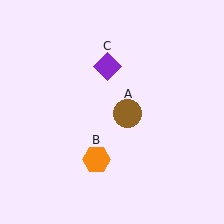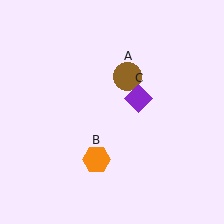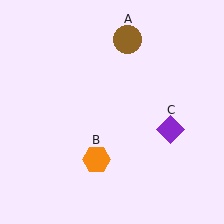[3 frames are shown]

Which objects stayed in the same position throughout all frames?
Orange hexagon (object B) remained stationary.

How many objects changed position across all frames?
2 objects changed position: brown circle (object A), purple diamond (object C).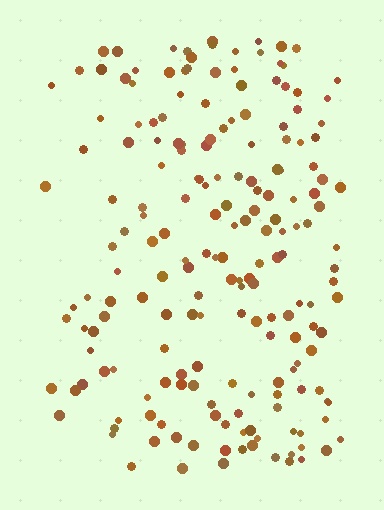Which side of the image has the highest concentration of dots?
The right.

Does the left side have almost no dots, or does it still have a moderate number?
Still a moderate number, just noticeably fewer than the right.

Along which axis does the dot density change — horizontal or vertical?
Horizontal.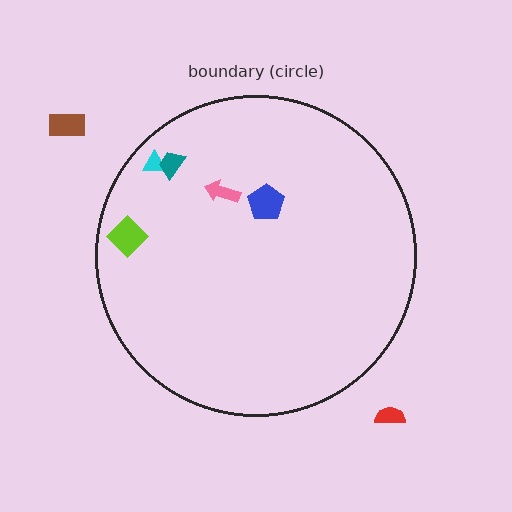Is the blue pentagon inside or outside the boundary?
Inside.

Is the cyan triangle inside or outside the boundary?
Inside.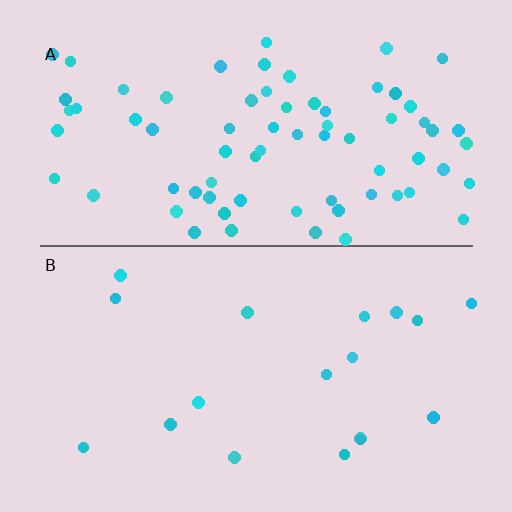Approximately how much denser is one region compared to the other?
Approximately 4.0× — region A over region B.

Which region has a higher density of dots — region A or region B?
A (the top).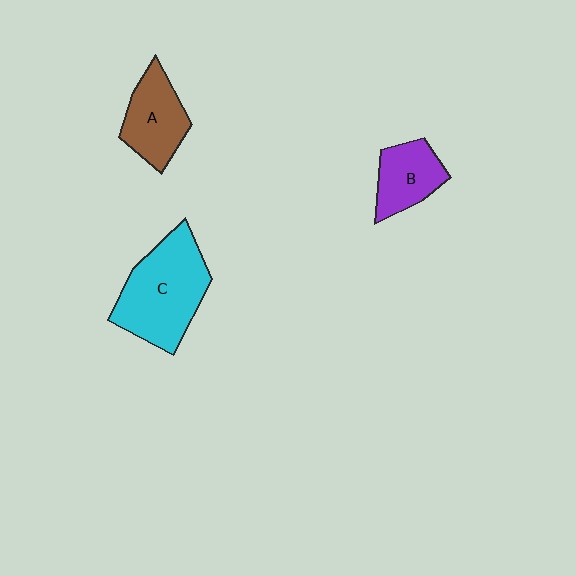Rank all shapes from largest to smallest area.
From largest to smallest: C (cyan), A (brown), B (purple).